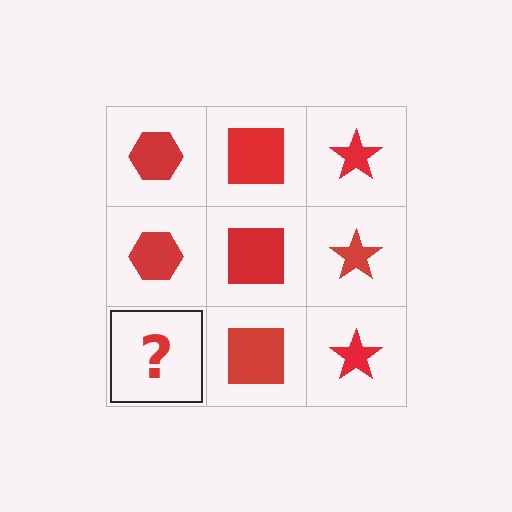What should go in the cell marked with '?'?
The missing cell should contain a red hexagon.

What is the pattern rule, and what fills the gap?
The rule is that each column has a consistent shape. The gap should be filled with a red hexagon.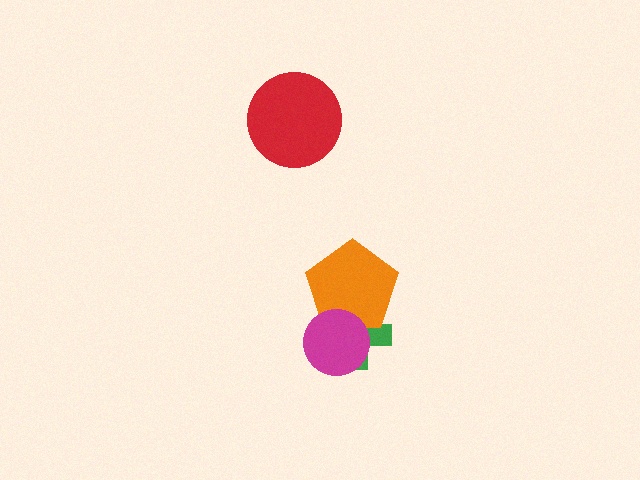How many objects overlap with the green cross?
2 objects overlap with the green cross.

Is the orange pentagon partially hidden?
Yes, it is partially covered by another shape.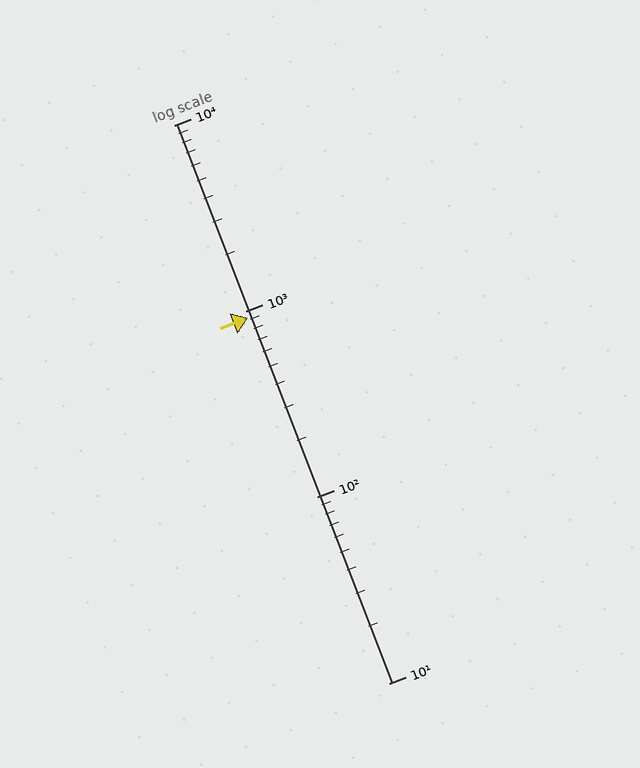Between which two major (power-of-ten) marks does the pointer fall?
The pointer is between 100 and 1000.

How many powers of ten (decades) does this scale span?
The scale spans 3 decades, from 10 to 10000.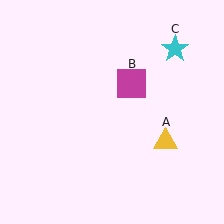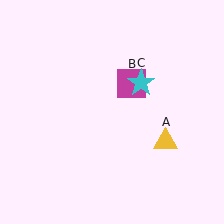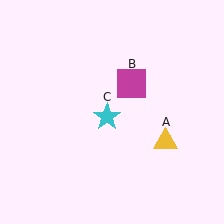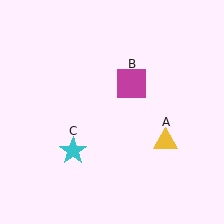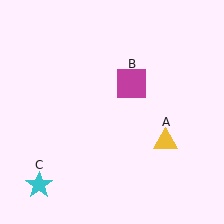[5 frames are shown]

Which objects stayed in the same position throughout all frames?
Yellow triangle (object A) and magenta square (object B) remained stationary.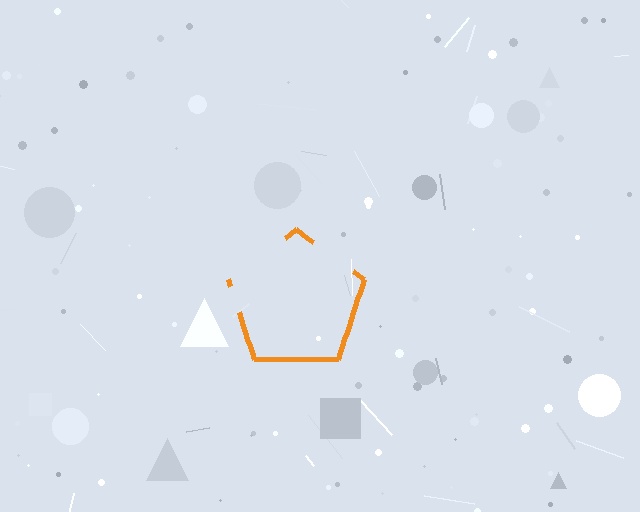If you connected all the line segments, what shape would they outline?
They would outline a pentagon.